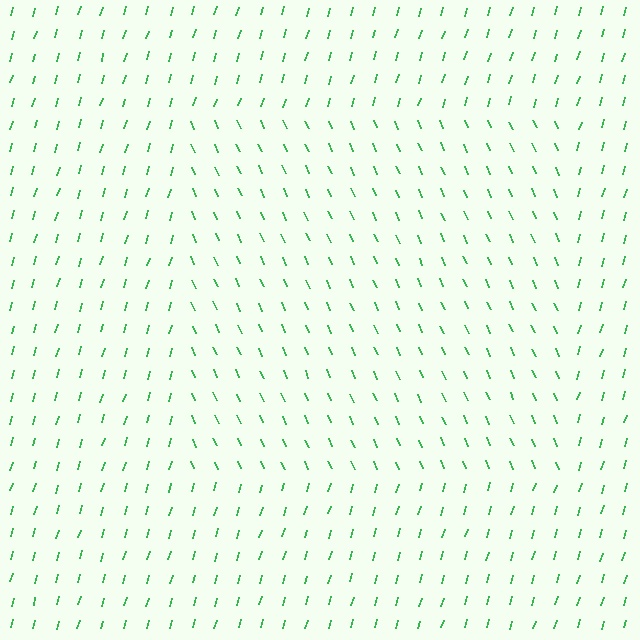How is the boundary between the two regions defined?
The boundary is defined purely by a change in line orientation (approximately 40 degrees difference). All lines are the same color and thickness.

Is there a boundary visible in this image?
Yes, there is a texture boundary formed by a change in line orientation.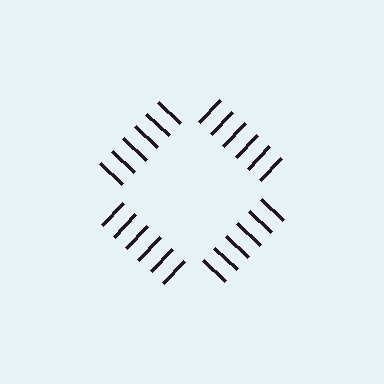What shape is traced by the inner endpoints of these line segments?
An illusory square — the line segments terminate on its edges but no continuous stroke is drawn.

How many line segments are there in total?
24 — 6 along each of the 4 edges.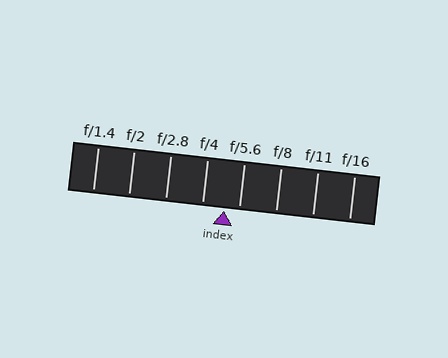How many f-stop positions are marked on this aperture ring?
There are 8 f-stop positions marked.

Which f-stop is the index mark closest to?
The index mark is closest to f/5.6.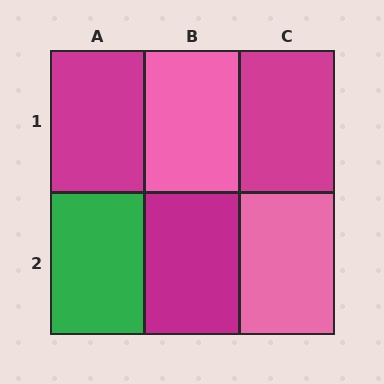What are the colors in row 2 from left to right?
Green, magenta, pink.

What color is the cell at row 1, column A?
Magenta.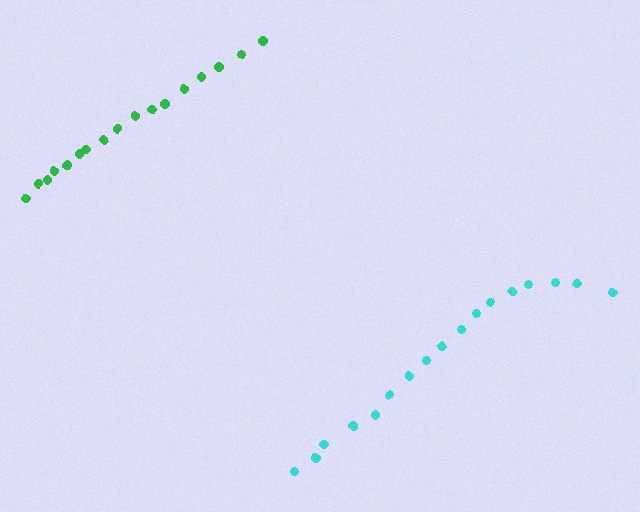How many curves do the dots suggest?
There are 2 distinct paths.